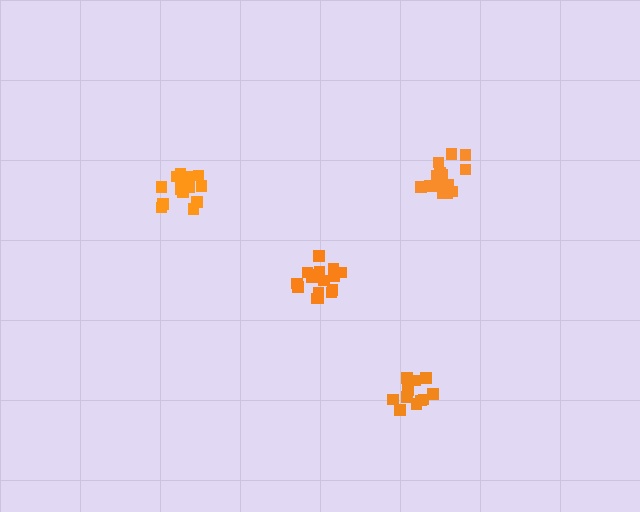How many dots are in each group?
Group 1: 14 dots, Group 2: 12 dots, Group 3: 17 dots, Group 4: 18 dots (61 total).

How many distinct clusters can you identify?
There are 4 distinct clusters.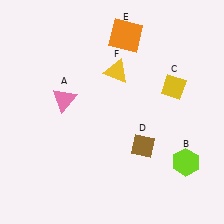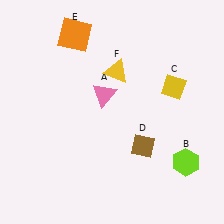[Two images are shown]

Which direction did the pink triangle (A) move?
The pink triangle (A) moved right.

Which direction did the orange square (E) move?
The orange square (E) moved left.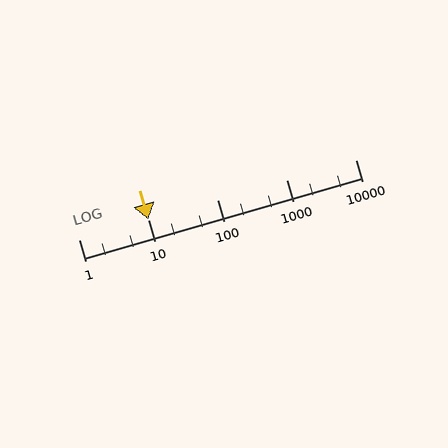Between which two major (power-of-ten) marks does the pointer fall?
The pointer is between 10 and 100.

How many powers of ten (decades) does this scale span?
The scale spans 4 decades, from 1 to 10000.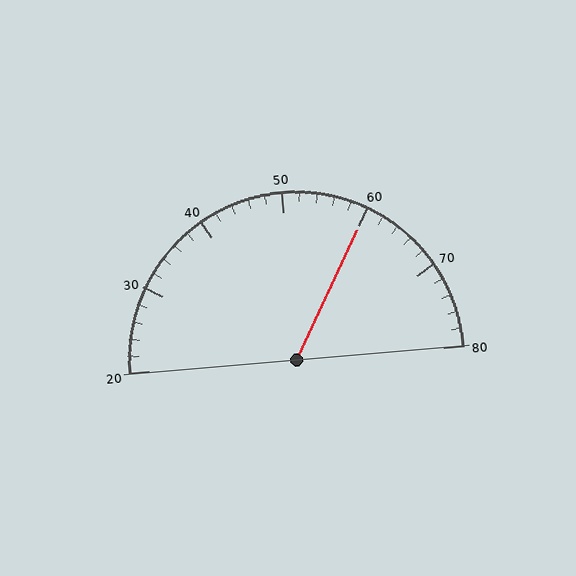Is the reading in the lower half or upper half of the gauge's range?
The reading is in the upper half of the range (20 to 80).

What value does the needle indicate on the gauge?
The needle indicates approximately 60.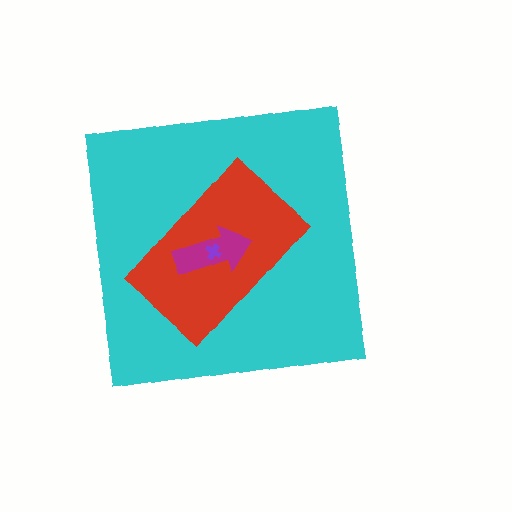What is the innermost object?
The purple cross.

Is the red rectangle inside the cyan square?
Yes.